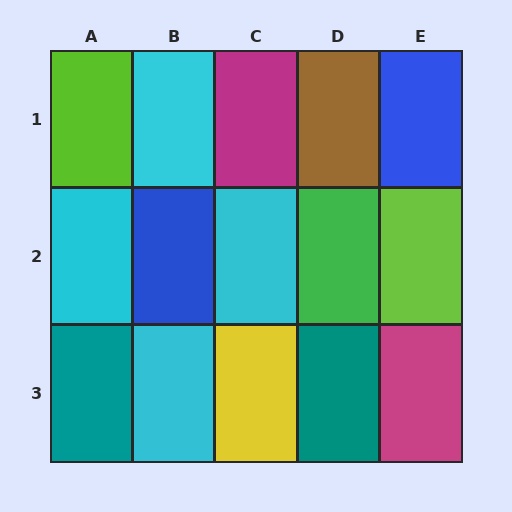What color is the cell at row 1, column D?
Brown.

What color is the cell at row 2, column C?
Cyan.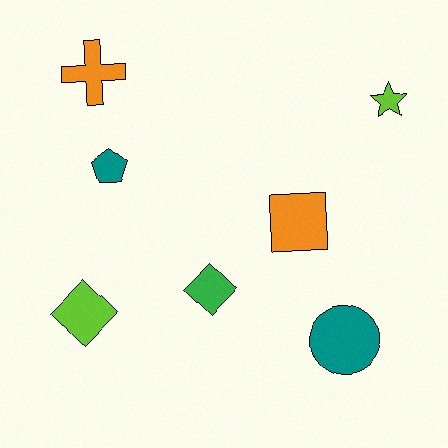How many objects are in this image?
There are 7 objects.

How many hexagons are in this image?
There are no hexagons.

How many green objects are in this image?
There is 1 green object.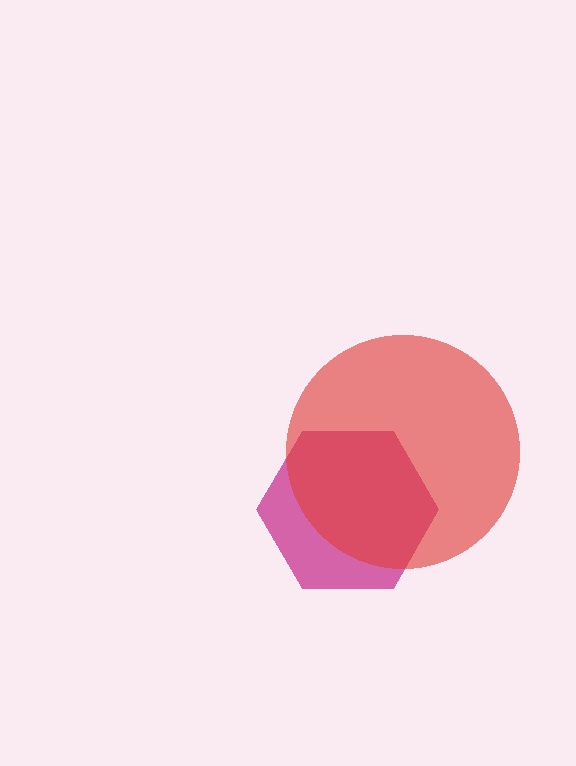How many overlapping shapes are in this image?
There are 2 overlapping shapes in the image.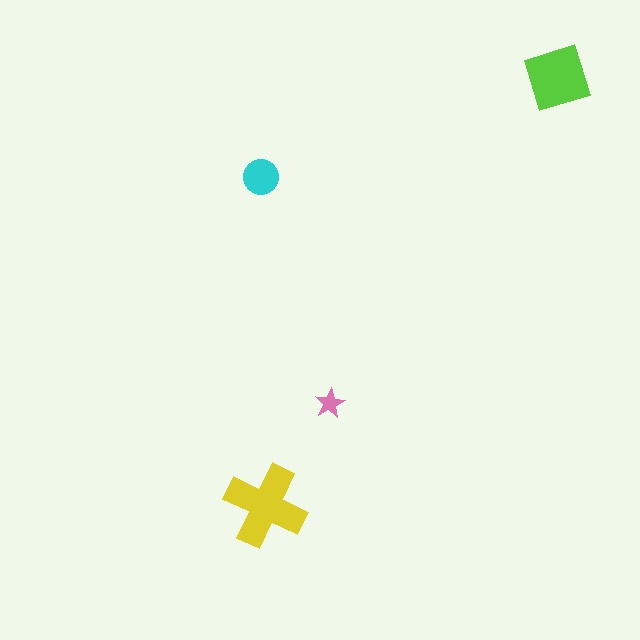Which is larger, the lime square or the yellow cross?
The yellow cross.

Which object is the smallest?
The pink star.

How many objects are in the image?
There are 4 objects in the image.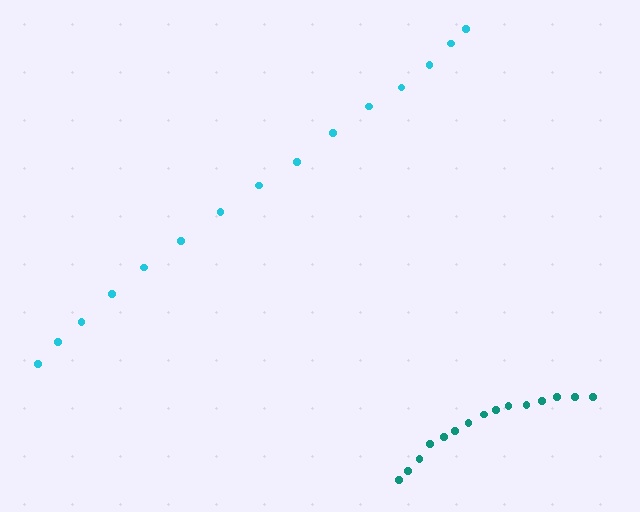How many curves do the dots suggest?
There are 2 distinct paths.